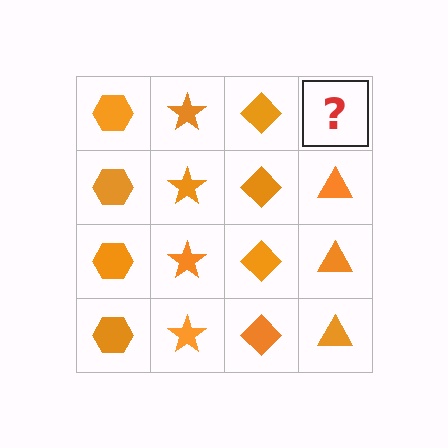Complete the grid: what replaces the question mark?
The question mark should be replaced with an orange triangle.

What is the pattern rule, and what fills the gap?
The rule is that each column has a consistent shape. The gap should be filled with an orange triangle.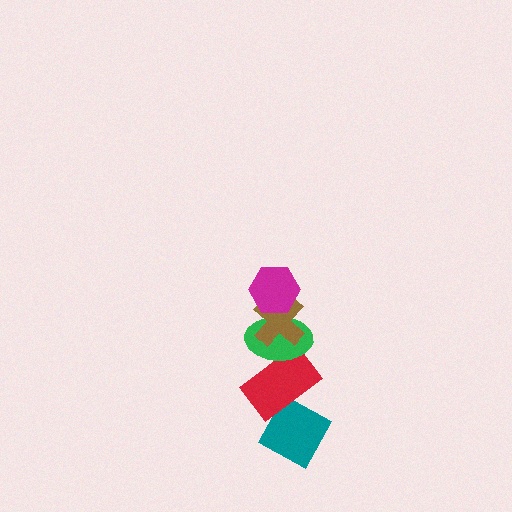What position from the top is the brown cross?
The brown cross is 2nd from the top.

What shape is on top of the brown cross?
The magenta hexagon is on top of the brown cross.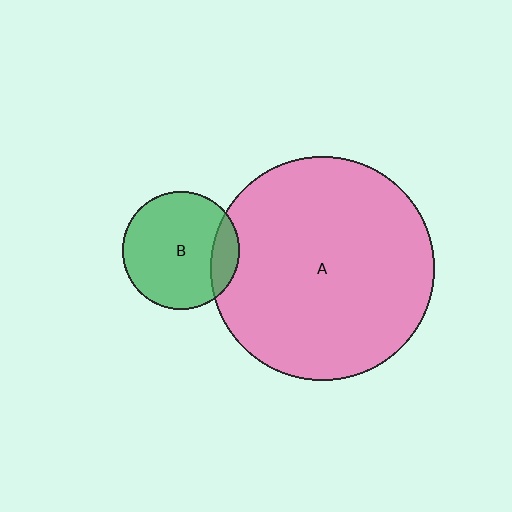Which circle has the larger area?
Circle A (pink).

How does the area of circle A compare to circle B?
Approximately 3.6 times.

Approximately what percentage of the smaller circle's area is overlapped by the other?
Approximately 15%.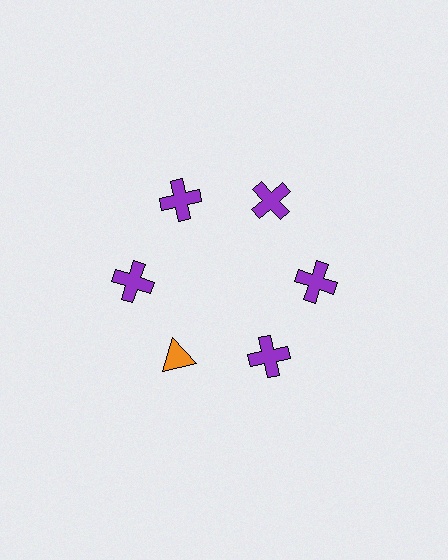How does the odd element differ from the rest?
It differs in both color (orange instead of purple) and shape (triangle instead of cross).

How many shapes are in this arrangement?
There are 6 shapes arranged in a ring pattern.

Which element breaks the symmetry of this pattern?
The orange triangle at roughly the 7 o'clock position breaks the symmetry. All other shapes are purple crosses.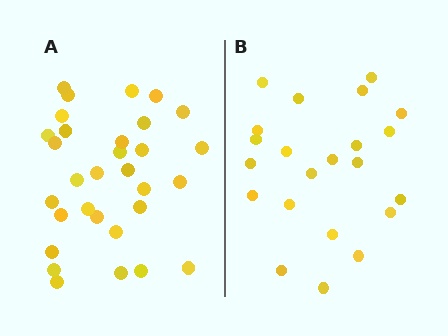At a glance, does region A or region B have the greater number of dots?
Region A (the left region) has more dots.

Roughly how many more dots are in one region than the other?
Region A has roughly 8 or so more dots than region B.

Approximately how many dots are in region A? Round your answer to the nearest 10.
About 30 dots. (The exact count is 31, which rounds to 30.)